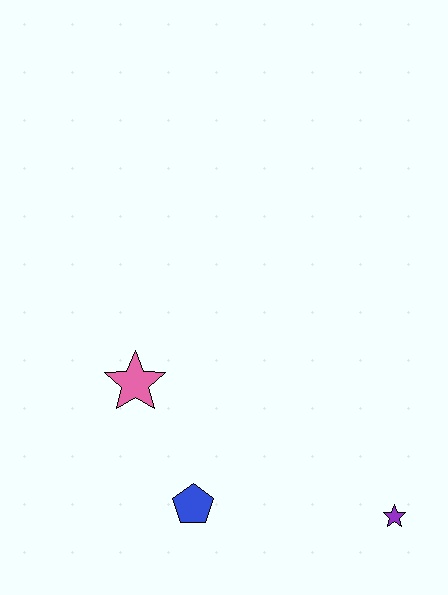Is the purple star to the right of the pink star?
Yes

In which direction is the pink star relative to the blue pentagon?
The pink star is above the blue pentagon.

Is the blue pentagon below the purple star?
No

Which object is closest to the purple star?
The blue pentagon is closest to the purple star.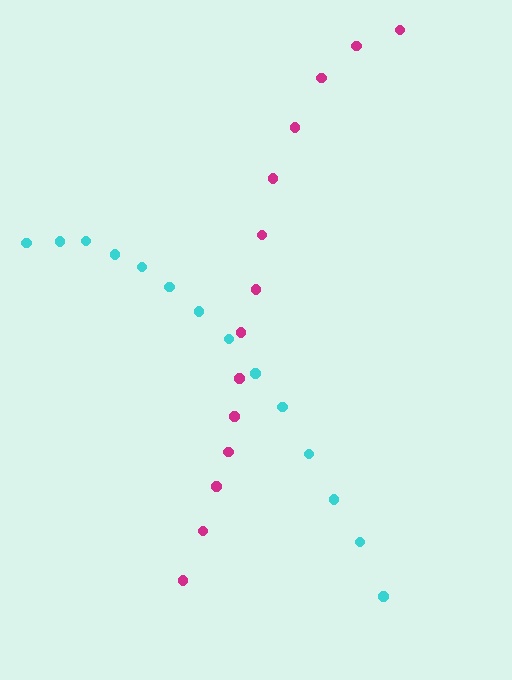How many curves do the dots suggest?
There are 2 distinct paths.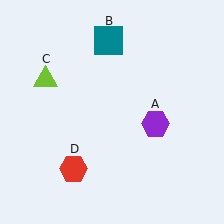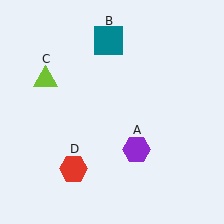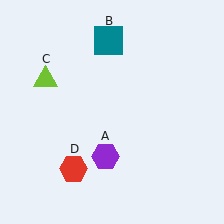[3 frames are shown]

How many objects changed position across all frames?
1 object changed position: purple hexagon (object A).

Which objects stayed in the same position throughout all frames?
Teal square (object B) and lime triangle (object C) and red hexagon (object D) remained stationary.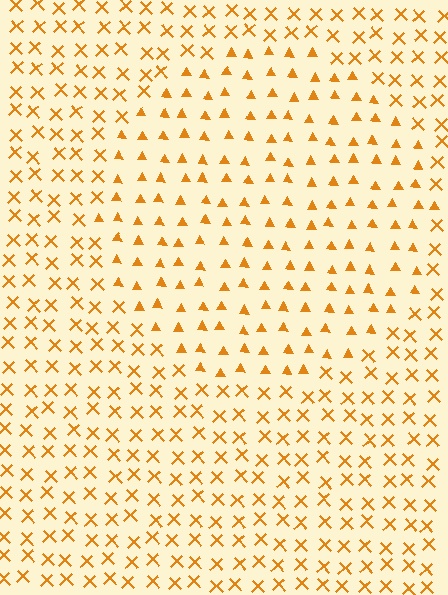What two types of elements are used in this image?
The image uses triangles inside the circle region and X marks outside it.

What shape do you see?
I see a circle.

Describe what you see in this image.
The image is filled with small orange elements arranged in a uniform grid. A circle-shaped region contains triangles, while the surrounding area contains X marks. The boundary is defined purely by the change in element shape.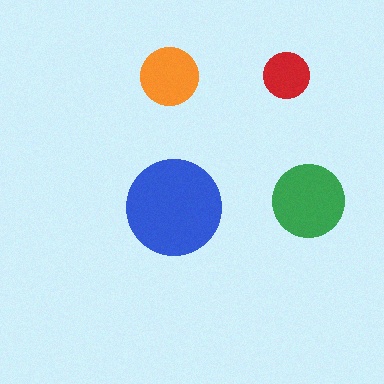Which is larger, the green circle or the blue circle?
The blue one.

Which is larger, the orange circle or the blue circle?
The blue one.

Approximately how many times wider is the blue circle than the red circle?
About 2 times wider.